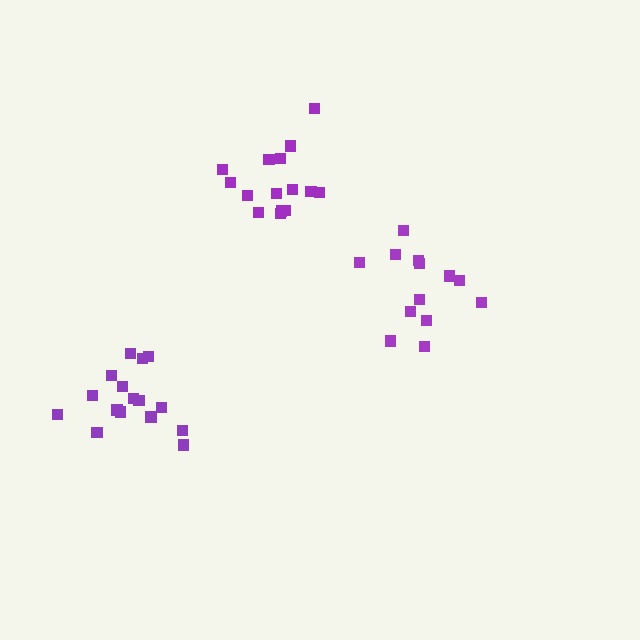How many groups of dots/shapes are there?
There are 3 groups.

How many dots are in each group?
Group 1: 13 dots, Group 2: 16 dots, Group 3: 15 dots (44 total).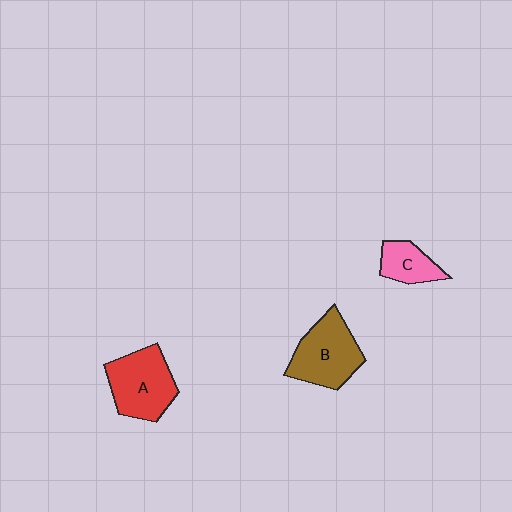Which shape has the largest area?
Shape A (red).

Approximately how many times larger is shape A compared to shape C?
Approximately 1.9 times.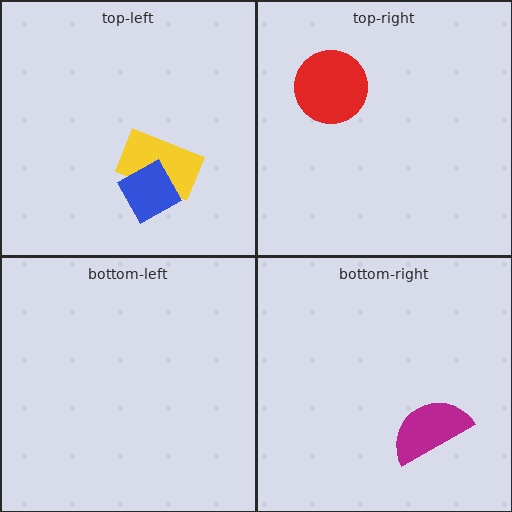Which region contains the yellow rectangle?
The top-left region.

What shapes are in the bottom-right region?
The magenta semicircle.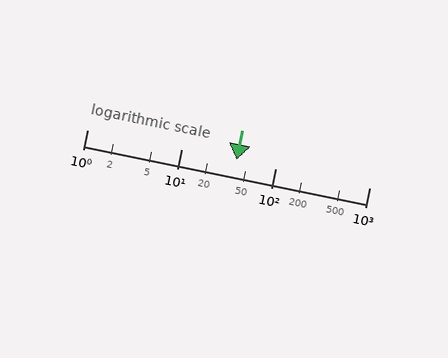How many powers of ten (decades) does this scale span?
The scale spans 3 decades, from 1 to 1000.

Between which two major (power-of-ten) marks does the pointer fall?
The pointer is between 10 and 100.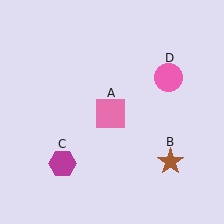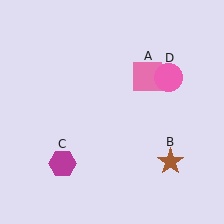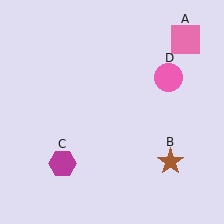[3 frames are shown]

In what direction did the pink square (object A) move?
The pink square (object A) moved up and to the right.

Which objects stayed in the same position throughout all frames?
Brown star (object B) and magenta hexagon (object C) and pink circle (object D) remained stationary.